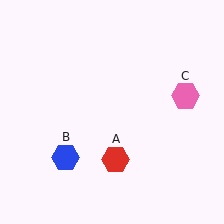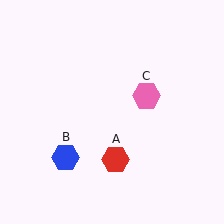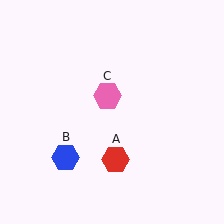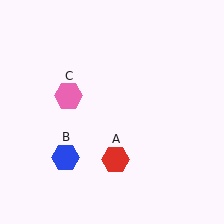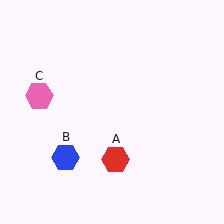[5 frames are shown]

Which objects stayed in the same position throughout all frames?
Red hexagon (object A) and blue hexagon (object B) remained stationary.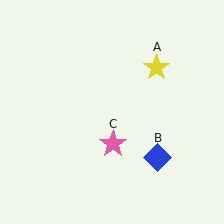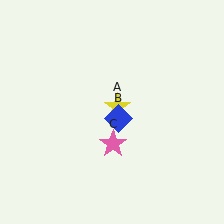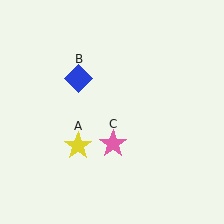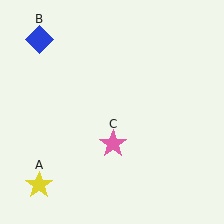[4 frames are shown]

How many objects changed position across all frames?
2 objects changed position: yellow star (object A), blue diamond (object B).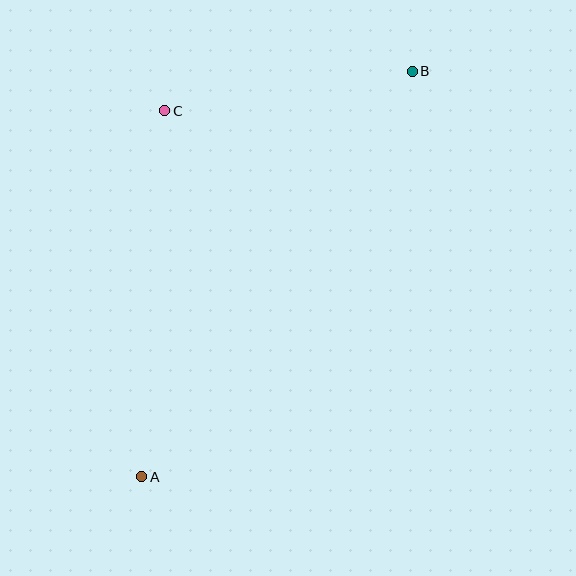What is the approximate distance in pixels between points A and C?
The distance between A and C is approximately 367 pixels.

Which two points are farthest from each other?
Points A and B are farthest from each other.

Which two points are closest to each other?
Points B and C are closest to each other.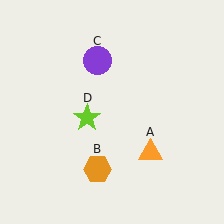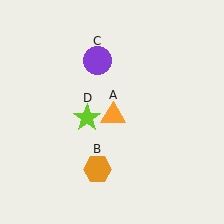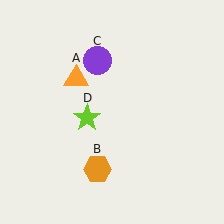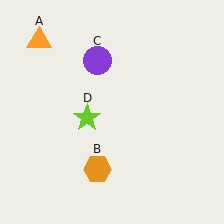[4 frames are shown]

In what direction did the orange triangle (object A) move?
The orange triangle (object A) moved up and to the left.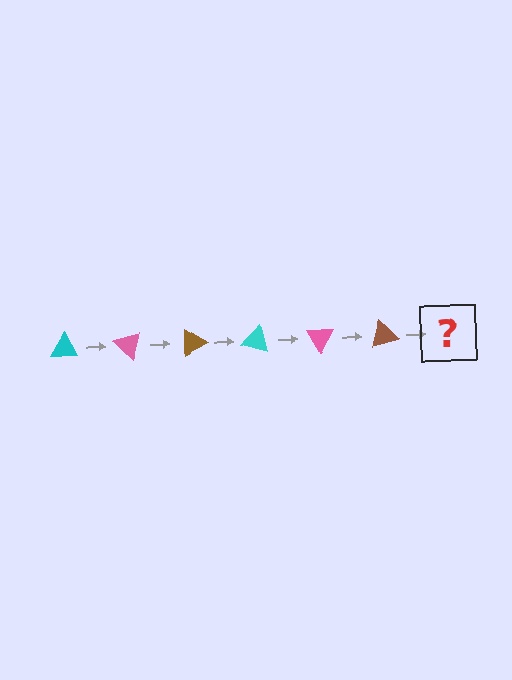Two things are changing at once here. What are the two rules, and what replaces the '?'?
The two rules are that it rotates 45 degrees each step and the color cycles through cyan, pink, and brown. The '?' should be a cyan triangle, rotated 270 degrees from the start.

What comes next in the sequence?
The next element should be a cyan triangle, rotated 270 degrees from the start.